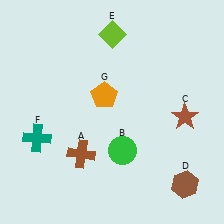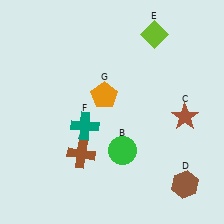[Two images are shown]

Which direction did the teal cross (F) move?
The teal cross (F) moved right.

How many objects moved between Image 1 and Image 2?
2 objects moved between the two images.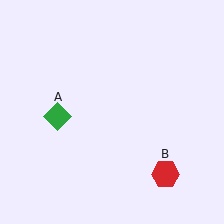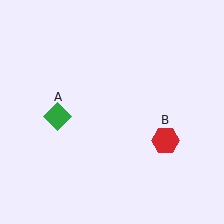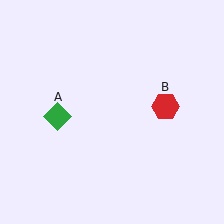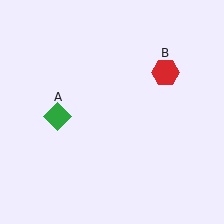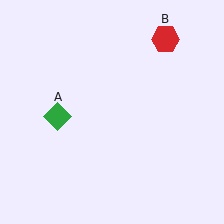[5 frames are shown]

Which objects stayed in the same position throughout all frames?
Green diamond (object A) remained stationary.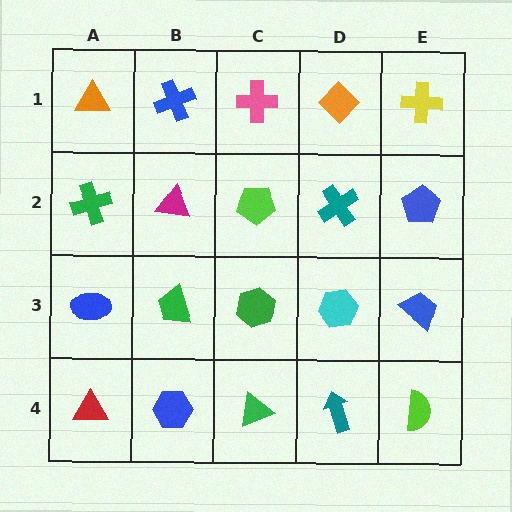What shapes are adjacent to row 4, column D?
A cyan hexagon (row 3, column D), a green triangle (row 4, column C), a lime semicircle (row 4, column E).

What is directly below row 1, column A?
A green cross.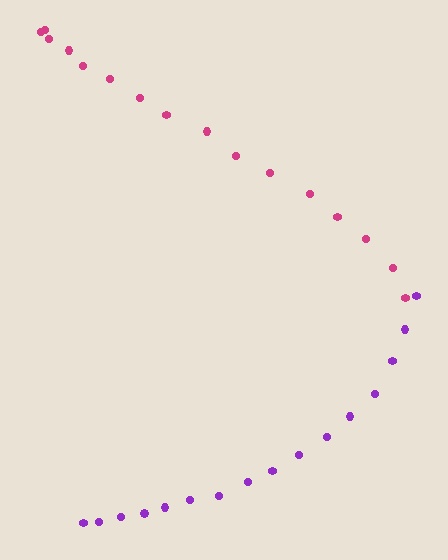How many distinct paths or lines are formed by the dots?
There are 2 distinct paths.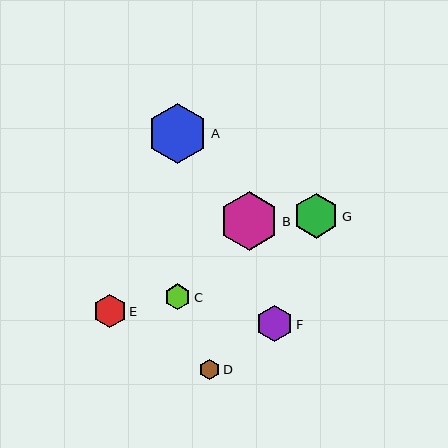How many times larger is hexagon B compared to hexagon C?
Hexagon B is approximately 2.3 times the size of hexagon C.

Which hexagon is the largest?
Hexagon A is the largest with a size of approximately 60 pixels.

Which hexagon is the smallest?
Hexagon D is the smallest with a size of approximately 20 pixels.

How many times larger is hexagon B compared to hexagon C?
Hexagon B is approximately 2.3 times the size of hexagon C.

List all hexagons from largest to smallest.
From largest to smallest: A, B, G, F, E, C, D.